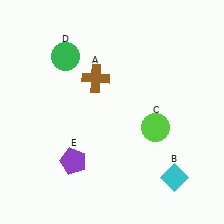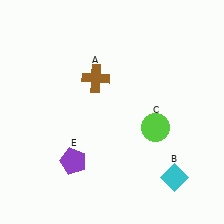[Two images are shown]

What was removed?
The green circle (D) was removed in Image 2.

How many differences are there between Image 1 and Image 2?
There is 1 difference between the two images.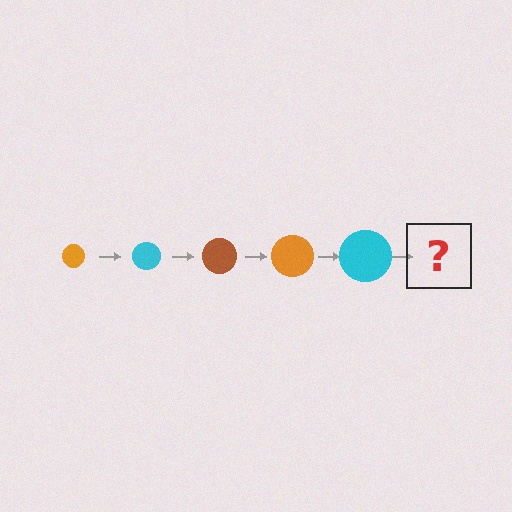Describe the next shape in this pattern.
It should be a brown circle, larger than the previous one.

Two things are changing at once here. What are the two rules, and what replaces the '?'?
The two rules are that the circle grows larger each step and the color cycles through orange, cyan, and brown. The '?' should be a brown circle, larger than the previous one.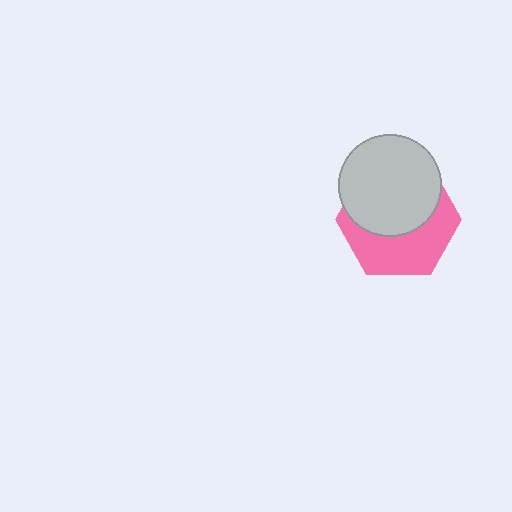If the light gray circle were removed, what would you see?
You would see the complete pink hexagon.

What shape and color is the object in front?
The object in front is a light gray circle.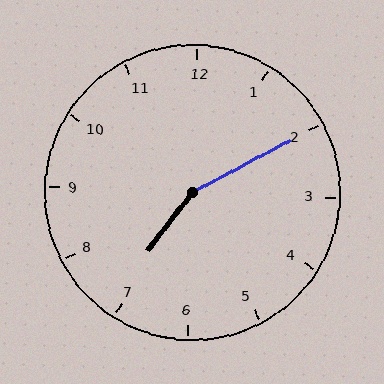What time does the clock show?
7:10.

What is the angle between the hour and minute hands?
Approximately 155 degrees.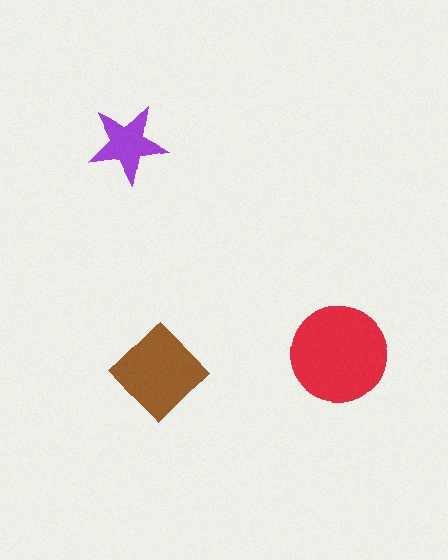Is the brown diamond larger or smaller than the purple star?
Larger.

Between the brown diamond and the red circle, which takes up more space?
The red circle.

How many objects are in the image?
There are 3 objects in the image.